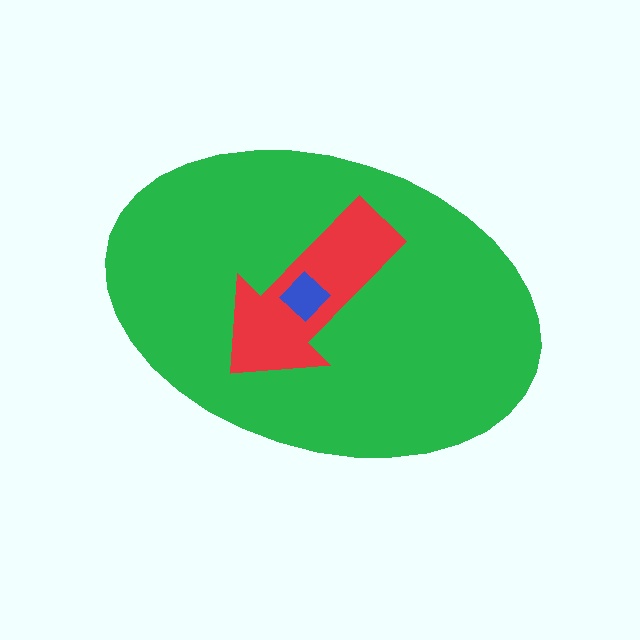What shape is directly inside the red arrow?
The blue diamond.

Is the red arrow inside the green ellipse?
Yes.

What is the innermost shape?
The blue diamond.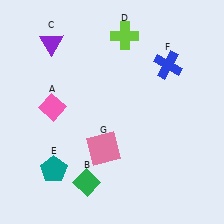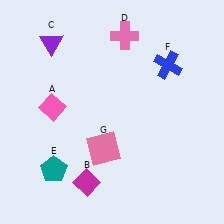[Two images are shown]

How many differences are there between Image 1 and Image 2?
There are 2 differences between the two images.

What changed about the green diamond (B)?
In Image 1, B is green. In Image 2, it changed to magenta.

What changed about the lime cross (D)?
In Image 1, D is lime. In Image 2, it changed to pink.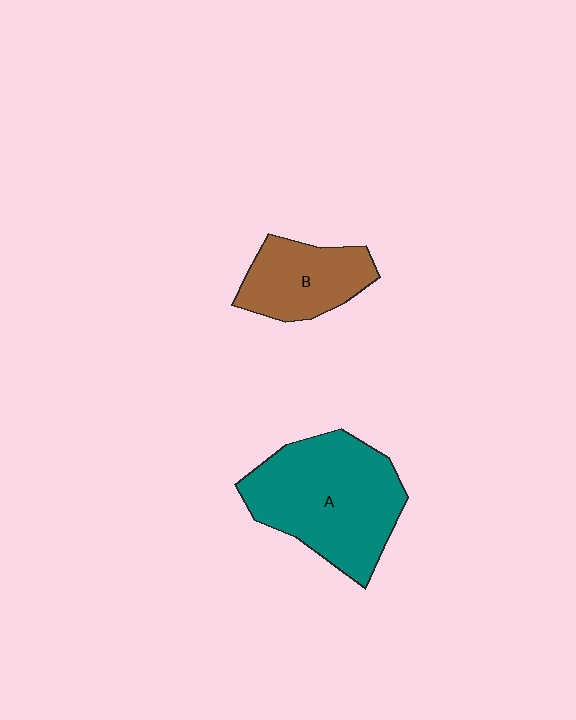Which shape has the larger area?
Shape A (teal).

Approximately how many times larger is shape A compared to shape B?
Approximately 1.9 times.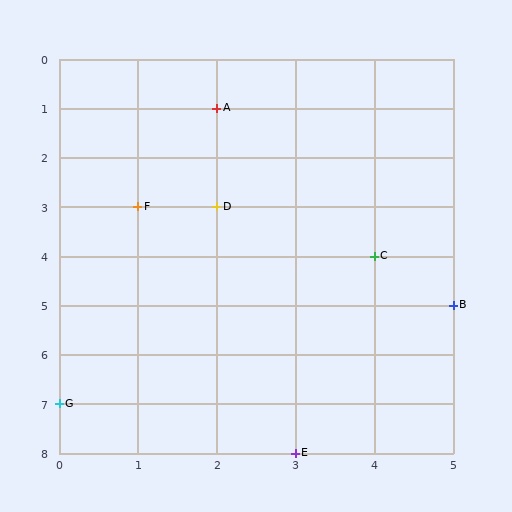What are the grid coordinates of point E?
Point E is at grid coordinates (3, 8).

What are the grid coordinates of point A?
Point A is at grid coordinates (2, 1).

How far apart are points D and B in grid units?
Points D and B are 3 columns and 2 rows apart (about 3.6 grid units diagonally).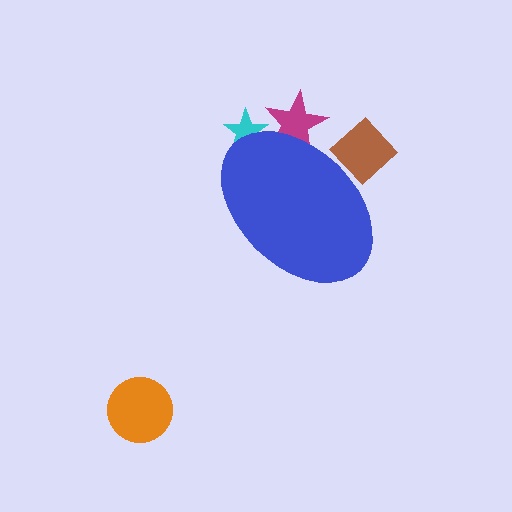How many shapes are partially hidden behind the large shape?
3 shapes are partially hidden.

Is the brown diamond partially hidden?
Yes, the brown diamond is partially hidden behind the blue ellipse.